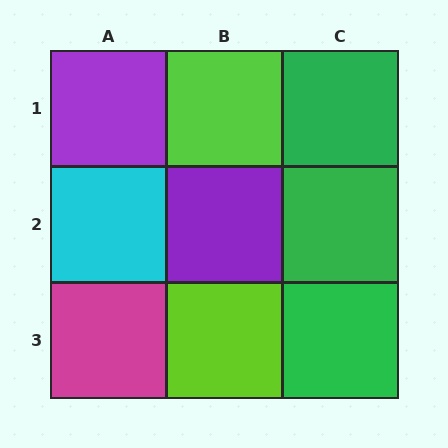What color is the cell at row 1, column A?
Purple.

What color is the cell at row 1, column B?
Lime.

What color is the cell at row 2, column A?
Cyan.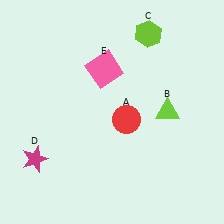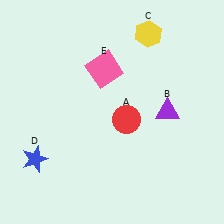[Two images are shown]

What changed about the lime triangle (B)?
In Image 1, B is lime. In Image 2, it changed to purple.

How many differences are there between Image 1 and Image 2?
There are 3 differences between the two images.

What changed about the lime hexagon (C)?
In Image 1, C is lime. In Image 2, it changed to yellow.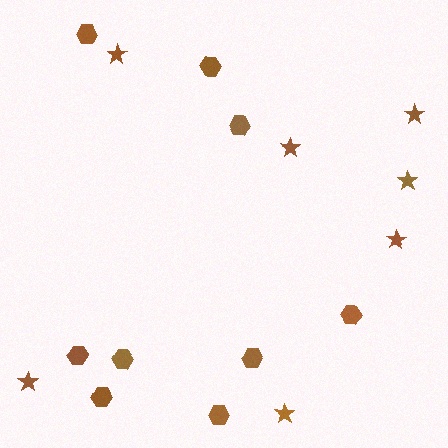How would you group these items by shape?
There are 2 groups: one group of hexagons (9) and one group of stars (7).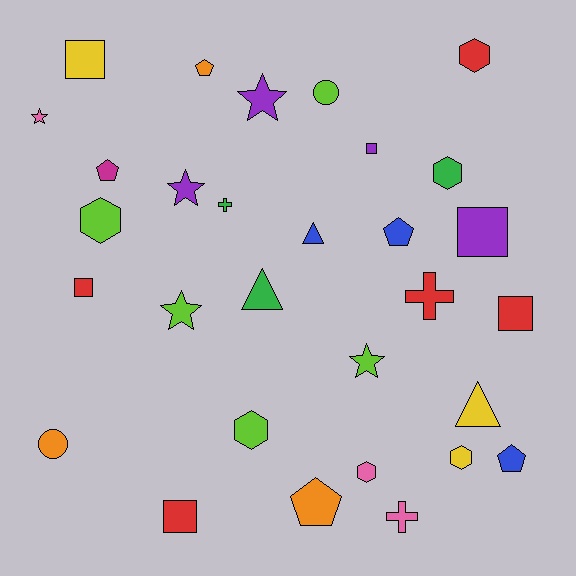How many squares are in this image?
There are 6 squares.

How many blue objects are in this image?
There are 3 blue objects.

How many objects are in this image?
There are 30 objects.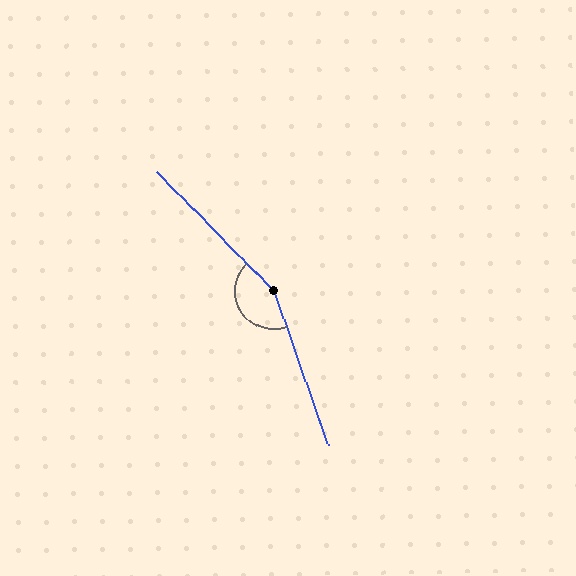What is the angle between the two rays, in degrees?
Approximately 155 degrees.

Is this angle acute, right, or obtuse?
It is obtuse.